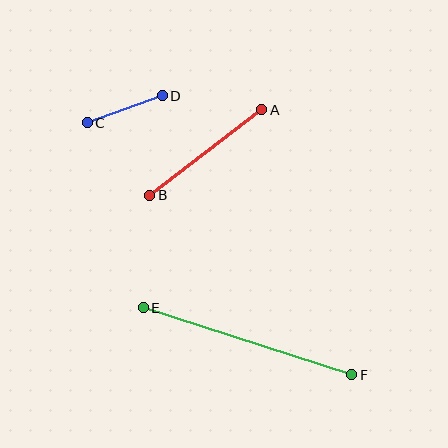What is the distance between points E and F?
The distance is approximately 219 pixels.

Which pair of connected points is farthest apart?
Points E and F are farthest apart.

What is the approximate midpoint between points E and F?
The midpoint is at approximately (247, 341) pixels.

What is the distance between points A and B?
The distance is approximately 141 pixels.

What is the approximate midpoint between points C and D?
The midpoint is at approximately (125, 109) pixels.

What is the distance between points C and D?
The distance is approximately 80 pixels.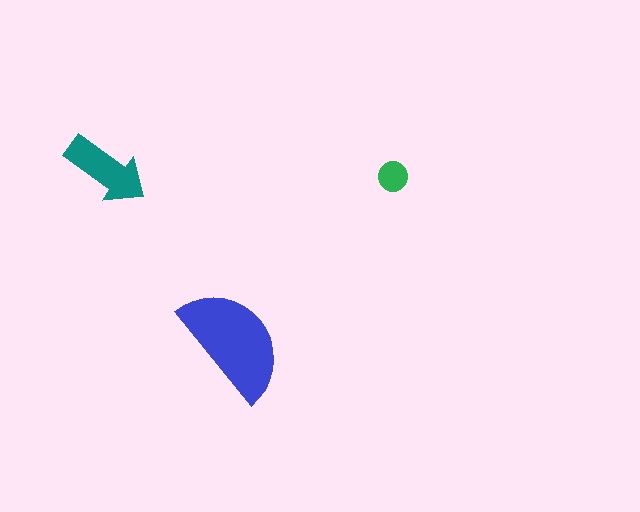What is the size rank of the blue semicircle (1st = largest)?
1st.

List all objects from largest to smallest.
The blue semicircle, the teal arrow, the green circle.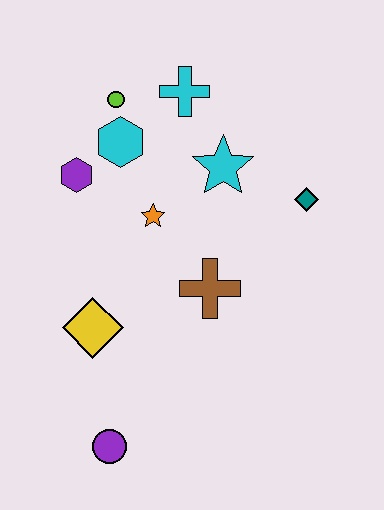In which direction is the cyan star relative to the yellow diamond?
The cyan star is above the yellow diamond.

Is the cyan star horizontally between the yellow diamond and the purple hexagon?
No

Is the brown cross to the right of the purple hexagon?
Yes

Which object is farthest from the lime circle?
The purple circle is farthest from the lime circle.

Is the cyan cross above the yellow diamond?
Yes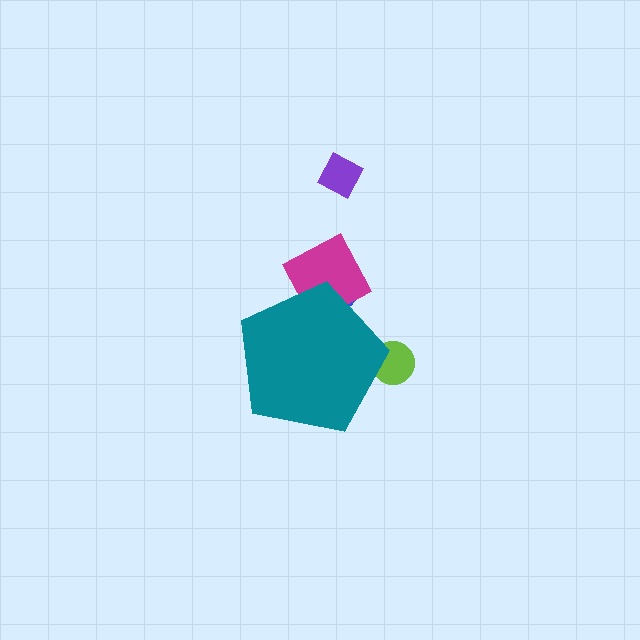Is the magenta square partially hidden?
Yes, the magenta square is partially hidden behind the teal pentagon.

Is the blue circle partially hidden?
Yes, the blue circle is partially hidden behind the teal pentagon.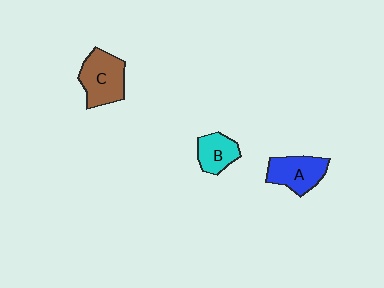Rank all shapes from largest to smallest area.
From largest to smallest: C (brown), A (blue), B (cyan).